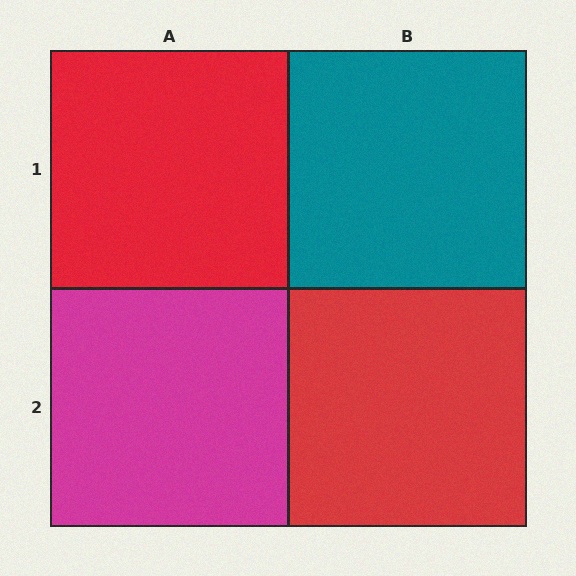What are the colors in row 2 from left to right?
Magenta, red.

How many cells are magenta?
1 cell is magenta.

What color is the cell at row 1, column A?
Red.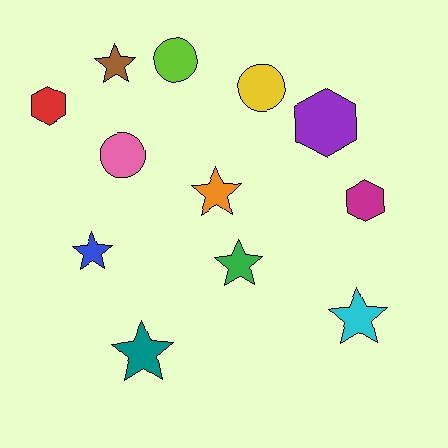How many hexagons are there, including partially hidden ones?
There are 3 hexagons.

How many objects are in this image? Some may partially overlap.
There are 12 objects.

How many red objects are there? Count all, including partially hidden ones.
There is 1 red object.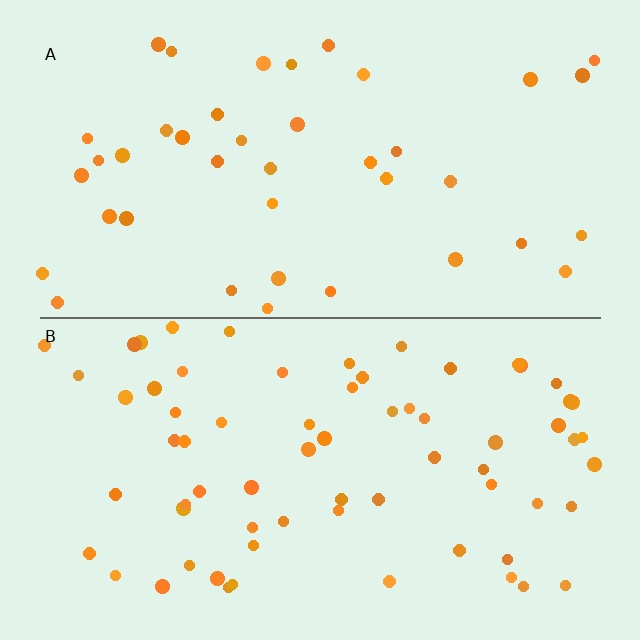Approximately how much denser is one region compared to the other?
Approximately 1.7× — region B over region A.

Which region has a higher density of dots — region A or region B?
B (the bottom).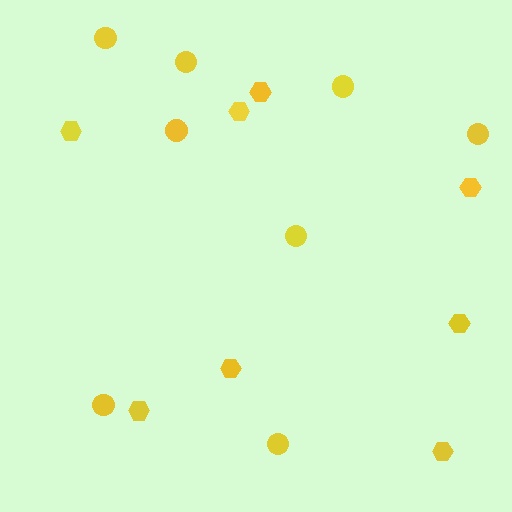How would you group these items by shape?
There are 2 groups: one group of hexagons (8) and one group of circles (8).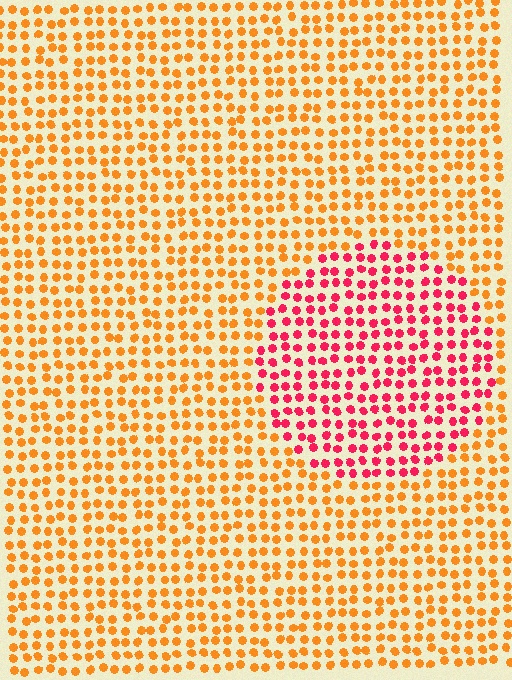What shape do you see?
I see a circle.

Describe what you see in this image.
The image is filled with small orange elements in a uniform arrangement. A circle-shaped region is visible where the elements are tinted to a slightly different hue, forming a subtle color boundary.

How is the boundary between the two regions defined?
The boundary is defined purely by a slight shift in hue (about 47 degrees). Spacing, size, and orientation are identical on both sides.